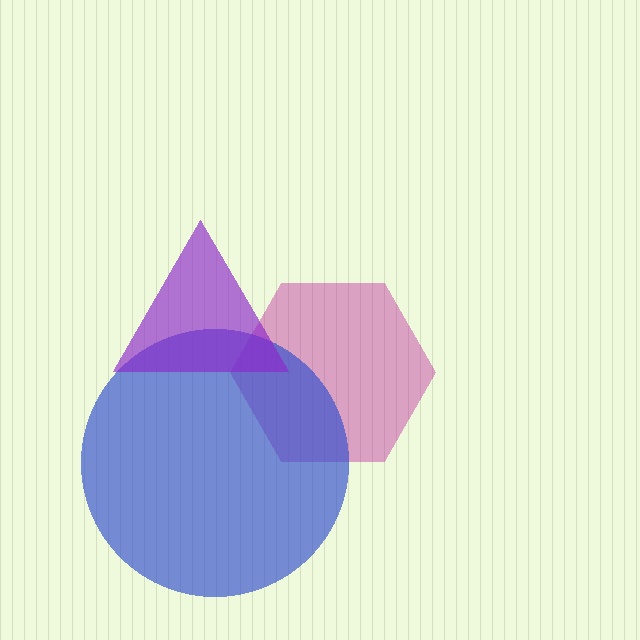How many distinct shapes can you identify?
There are 3 distinct shapes: a magenta hexagon, a blue circle, a purple triangle.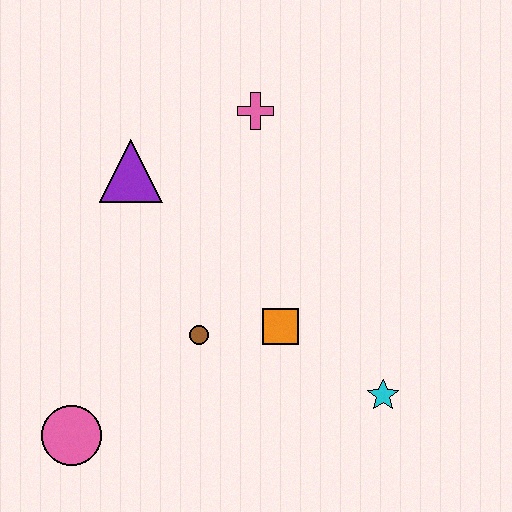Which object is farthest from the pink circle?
The pink cross is farthest from the pink circle.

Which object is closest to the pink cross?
The purple triangle is closest to the pink cross.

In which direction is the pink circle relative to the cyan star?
The pink circle is to the left of the cyan star.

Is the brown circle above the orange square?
No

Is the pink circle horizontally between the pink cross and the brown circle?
No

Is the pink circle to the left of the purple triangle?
Yes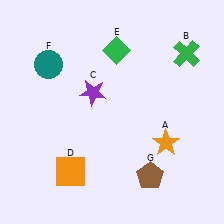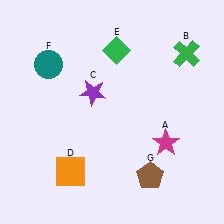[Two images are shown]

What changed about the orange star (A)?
In Image 1, A is orange. In Image 2, it changed to magenta.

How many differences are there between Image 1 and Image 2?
There is 1 difference between the two images.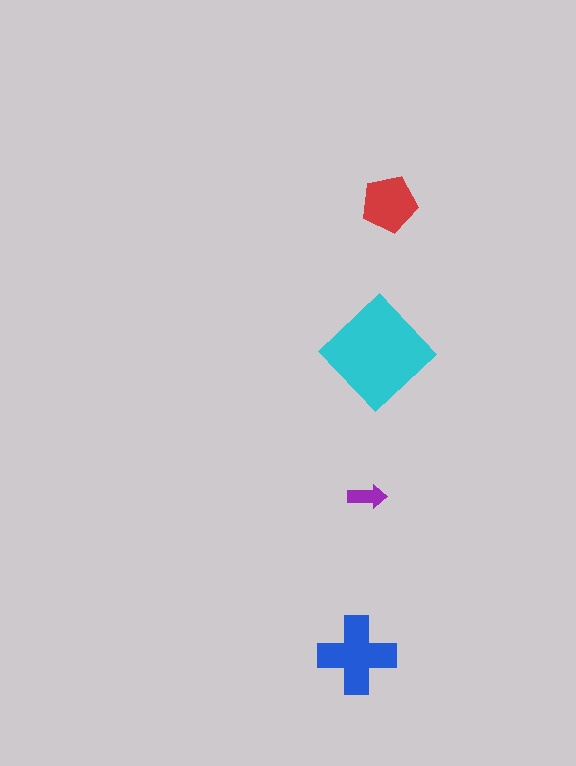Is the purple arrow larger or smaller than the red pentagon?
Smaller.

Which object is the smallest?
The purple arrow.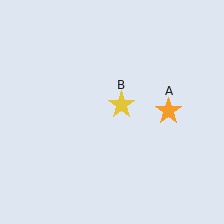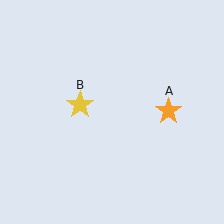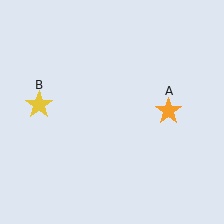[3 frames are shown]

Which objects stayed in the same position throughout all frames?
Orange star (object A) remained stationary.